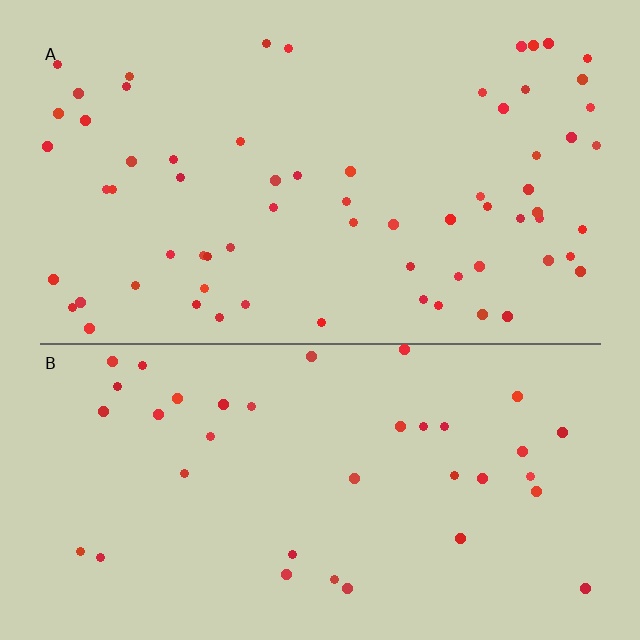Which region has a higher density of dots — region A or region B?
A (the top).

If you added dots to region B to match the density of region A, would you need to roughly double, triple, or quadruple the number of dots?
Approximately double.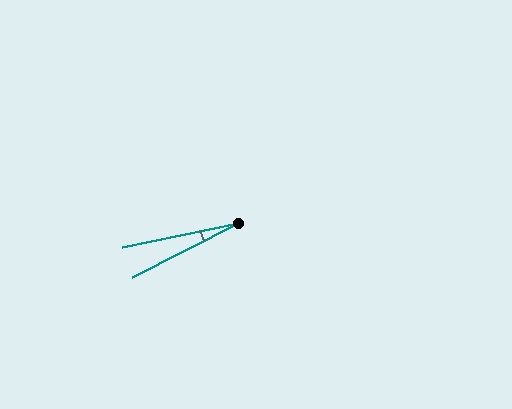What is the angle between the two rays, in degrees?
Approximately 15 degrees.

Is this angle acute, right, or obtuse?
It is acute.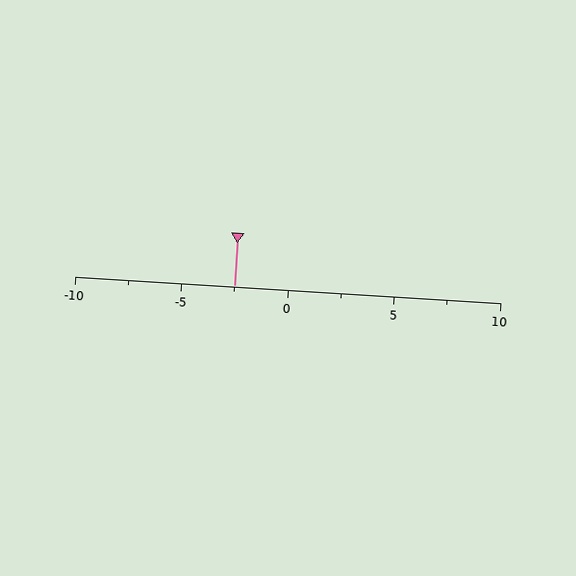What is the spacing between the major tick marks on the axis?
The major ticks are spaced 5 apart.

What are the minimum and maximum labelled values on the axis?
The axis runs from -10 to 10.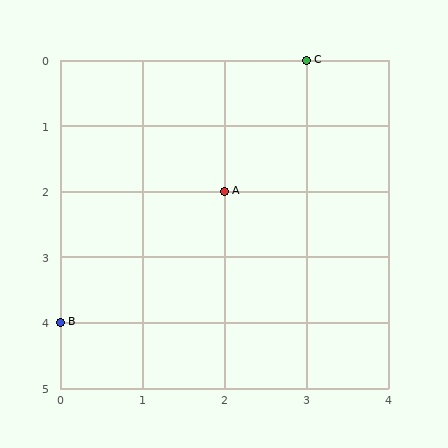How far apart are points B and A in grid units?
Points B and A are 2 columns and 2 rows apart (about 2.8 grid units diagonally).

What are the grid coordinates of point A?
Point A is at grid coordinates (2, 2).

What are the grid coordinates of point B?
Point B is at grid coordinates (0, 4).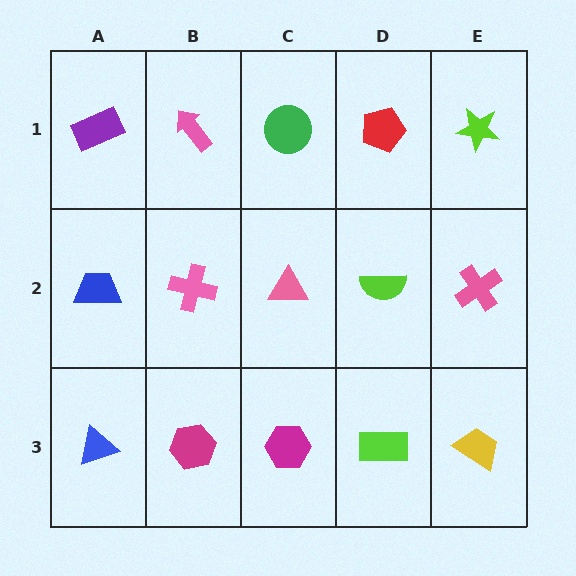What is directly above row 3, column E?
A pink cross.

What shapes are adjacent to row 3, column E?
A pink cross (row 2, column E), a lime rectangle (row 3, column D).